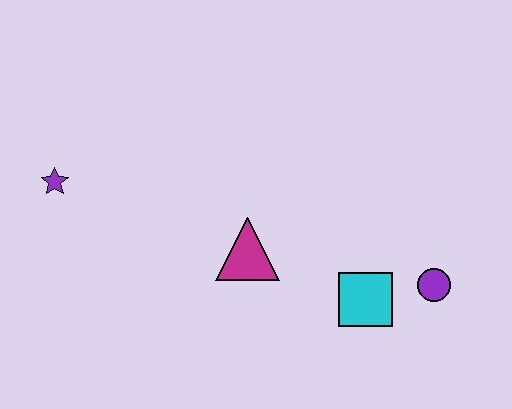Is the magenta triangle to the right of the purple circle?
No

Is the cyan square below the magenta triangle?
Yes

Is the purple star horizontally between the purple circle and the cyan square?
No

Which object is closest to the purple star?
The magenta triangle is closest to the purple star.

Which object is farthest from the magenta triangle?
The purple star is farthest from the magenta triangle.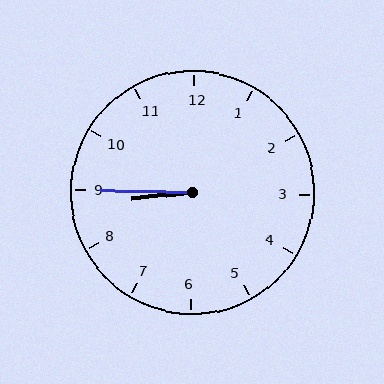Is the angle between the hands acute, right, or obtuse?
It is acute.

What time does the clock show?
8:45.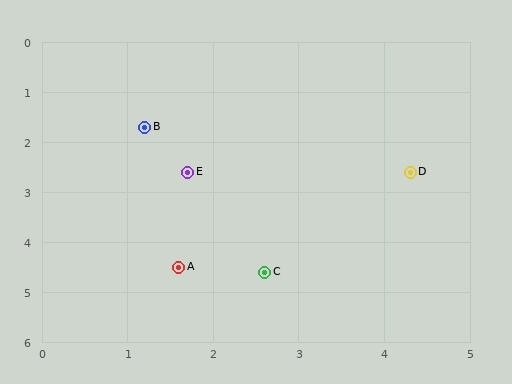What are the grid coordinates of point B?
Point B is at approximately (1.2, 1.7).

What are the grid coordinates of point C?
Point C is at approximately (2.6, 4.6).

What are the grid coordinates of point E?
Point E is at approximately (1.7, 2.6).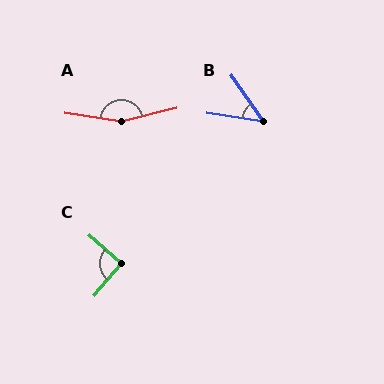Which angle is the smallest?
B, at approximately 46 degrees.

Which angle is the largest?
A, at approximately 158 degrees.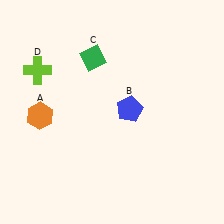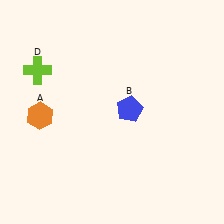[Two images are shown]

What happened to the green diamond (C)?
The green diamond (C) was removed in Image 2. It was in the top-left area of Image 1.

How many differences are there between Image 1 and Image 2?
There is 1 difference between the two images.